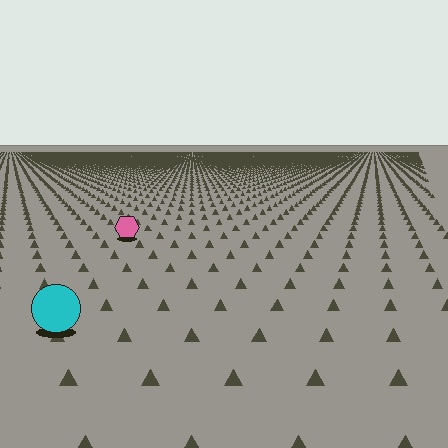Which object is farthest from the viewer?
The pink hexagon is farthest from the viewer. It appears smaller and the ground texture around it is denser.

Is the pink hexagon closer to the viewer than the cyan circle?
No. The cyan circle is closer — you can tell from the texture gradient: the ground texture is coarser near it.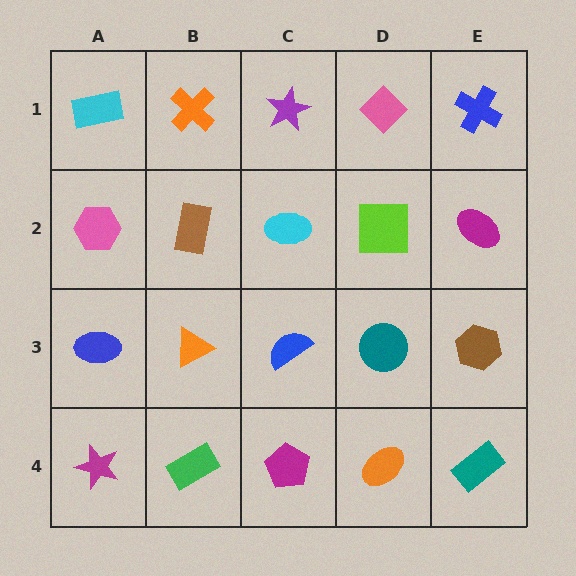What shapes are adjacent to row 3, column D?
A lime square (row 2, column D), an orange ellipse (row 4, column D), a blue semicircle (row 3, column C), a brown hexagon (row 3, column E).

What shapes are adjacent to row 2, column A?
A cyan rectangle (row 1, column A), a blue ellipse (row 3, column A), a brown rectangle (row 2, column B).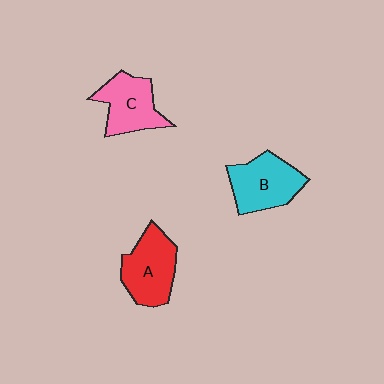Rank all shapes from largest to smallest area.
From largest to smallest: A (red), B (cyan), C (pink).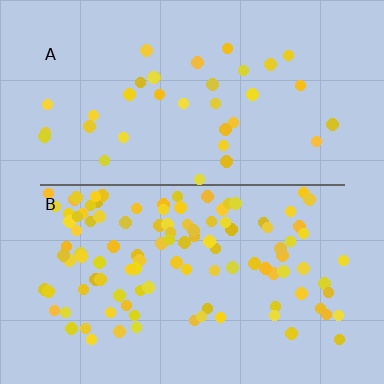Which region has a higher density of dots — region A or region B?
B (the bottom).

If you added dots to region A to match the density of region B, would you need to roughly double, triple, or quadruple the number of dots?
Approximately triple.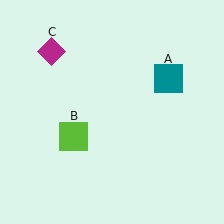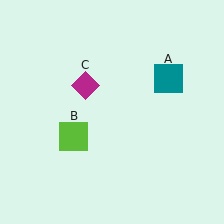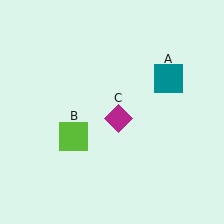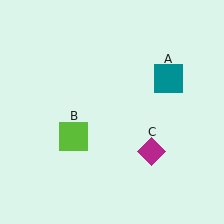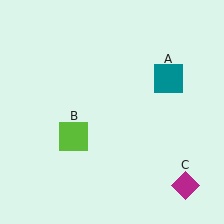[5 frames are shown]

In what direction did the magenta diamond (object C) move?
The magenta diamond (object C) moved down and to the right.